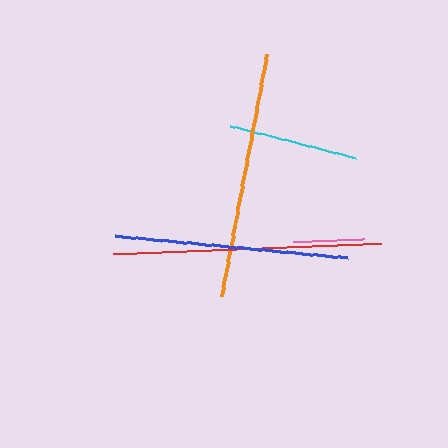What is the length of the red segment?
The red segment is approximately 268 pixels long.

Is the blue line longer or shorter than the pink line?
The blue line is longer than the pink line.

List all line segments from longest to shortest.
From longest to shortest: red, orange, blue, cyan, pink.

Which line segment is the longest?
The red line is the longest at approximately 268 pixels.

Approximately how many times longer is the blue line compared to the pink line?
The blue line is approximately 3.3 times the length of the pink line.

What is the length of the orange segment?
The orange segment is approximately 247 pixels long.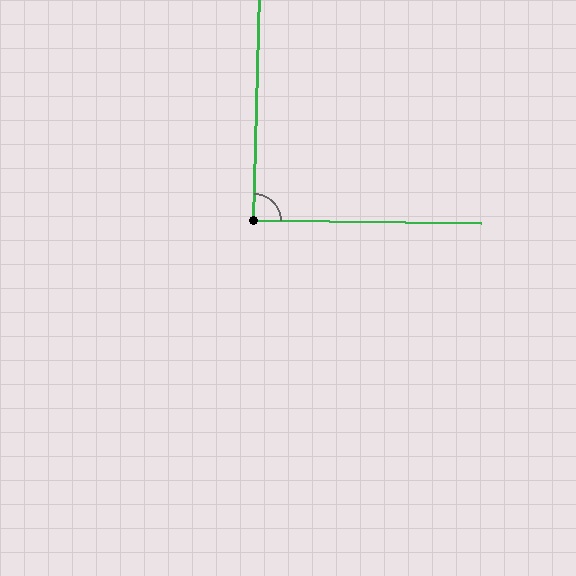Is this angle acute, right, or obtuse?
It is approximately a right angle.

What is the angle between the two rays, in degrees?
Approximately 89 degrees.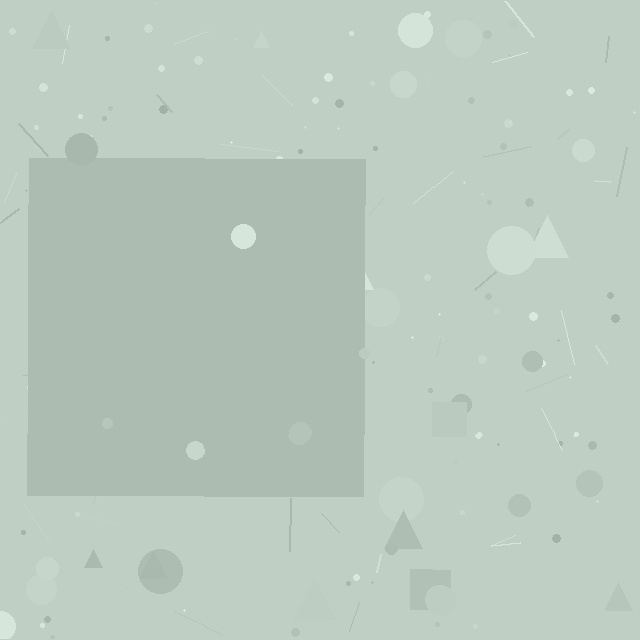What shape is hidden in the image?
A square is hidden in the image.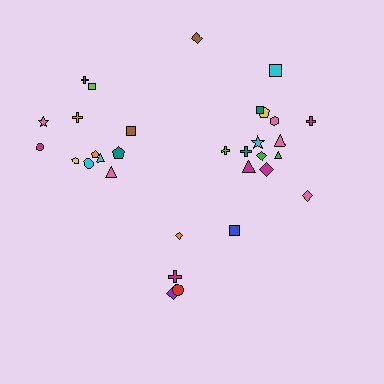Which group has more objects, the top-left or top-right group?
The top-right group.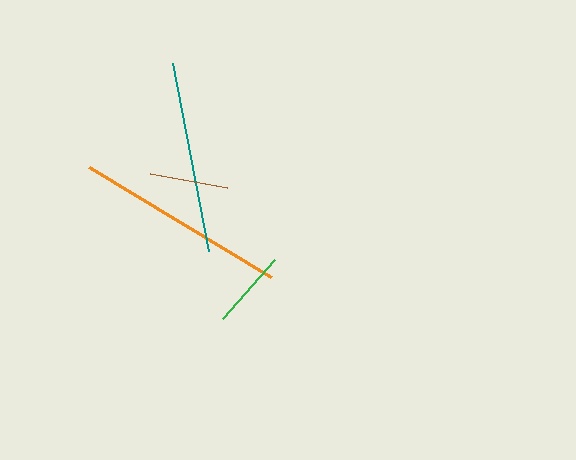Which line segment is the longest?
The orange line is the longest at approximately 212 pixels.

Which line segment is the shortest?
The brown line is the shortest at approximately 78 pixels.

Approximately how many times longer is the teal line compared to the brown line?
The teal line is approximately 2.4 times the length of the brown line.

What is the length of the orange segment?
The orange segment is approximately 212 pixels long.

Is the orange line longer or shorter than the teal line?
The orange line is longer than the teal line.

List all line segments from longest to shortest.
From longest to shortest: orange, teal, green, brown.